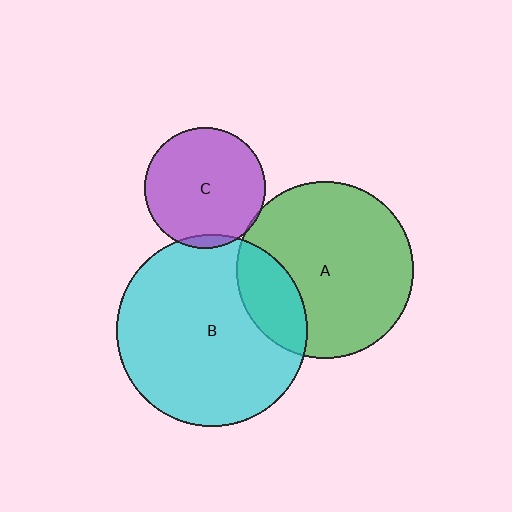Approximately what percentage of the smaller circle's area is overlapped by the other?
Approximately 5%.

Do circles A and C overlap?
Yes.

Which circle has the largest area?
Circle B (cyan).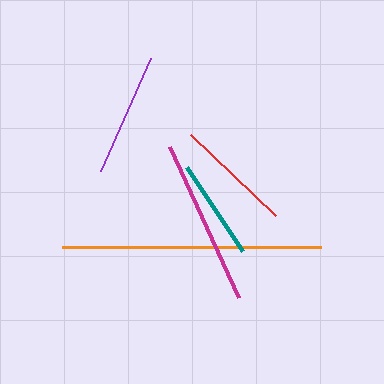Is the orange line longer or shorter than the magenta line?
The orange line is longer than the magenta line.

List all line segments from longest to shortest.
From longest to shortest: orange, magenta, purple, red, teal.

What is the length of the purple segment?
The purple segment is approximately 124 pixels long.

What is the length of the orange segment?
The orange segment is approximately 259 pixels long.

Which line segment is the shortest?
The teal line is the shortest at approximately 101 pixels.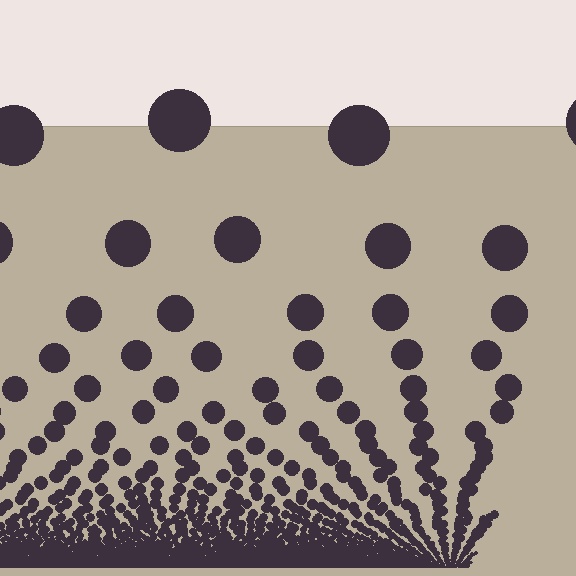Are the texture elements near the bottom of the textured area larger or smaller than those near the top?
Smaller. The gradient is inverted — elements near the bottom are smaller and denser.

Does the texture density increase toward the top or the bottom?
Density increases toward the bottom.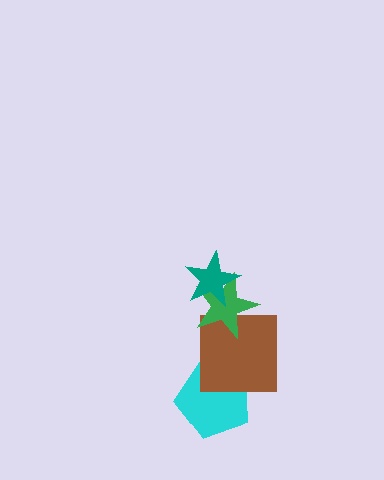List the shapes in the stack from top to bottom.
From top to bottom: the teal star, the green star, the brown square, the cyan pentagon.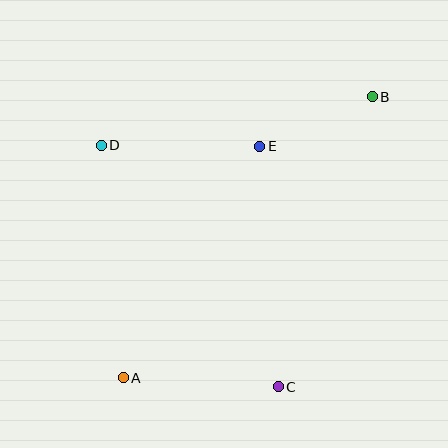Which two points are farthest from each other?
Points A and B are farthest from each other.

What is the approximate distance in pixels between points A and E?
The distance between A and E is approximately 268 pixels.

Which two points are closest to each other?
Points B and E are closest to each other.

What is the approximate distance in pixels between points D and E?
The distance between D and E is approximately 159 pixels.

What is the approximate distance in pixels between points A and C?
The distance between A and C is approximately 155 pixels.